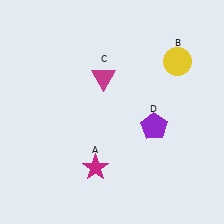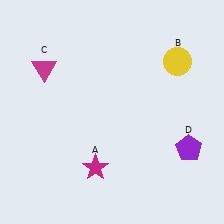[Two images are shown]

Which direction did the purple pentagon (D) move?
The purple pentagon (D) moved right.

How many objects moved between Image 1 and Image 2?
2 objects moved between the two images.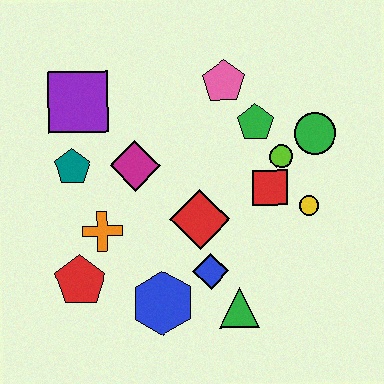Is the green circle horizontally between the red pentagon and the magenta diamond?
No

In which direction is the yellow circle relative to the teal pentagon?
The yellow circle is to the right of the teal pentagon.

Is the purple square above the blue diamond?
Yes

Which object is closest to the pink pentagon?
The green pentagon is closest to the pink pentagon.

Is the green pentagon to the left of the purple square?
No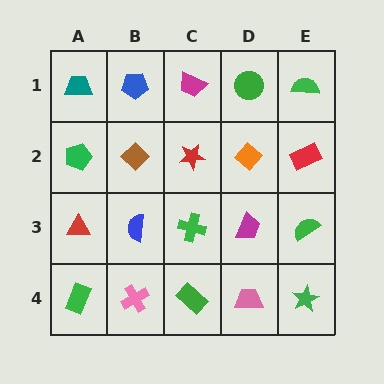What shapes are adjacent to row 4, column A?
A red triangle (row 3, column A), a pink cross (row 4, column B).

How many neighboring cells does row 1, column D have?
3.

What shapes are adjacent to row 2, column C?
A magenta trapezoid (row 1, column C), a green cross (row 3, column C), a brown diamond (row 2, column B), an orange diamond (row 2, column D).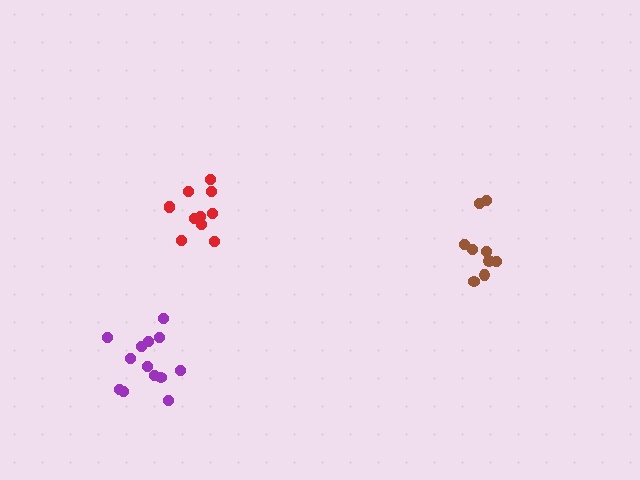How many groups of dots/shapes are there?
There are 3 groups.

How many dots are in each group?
Group 1: 13 dots, Group 2: 9 dots, Group 3: 12 dots (34 total).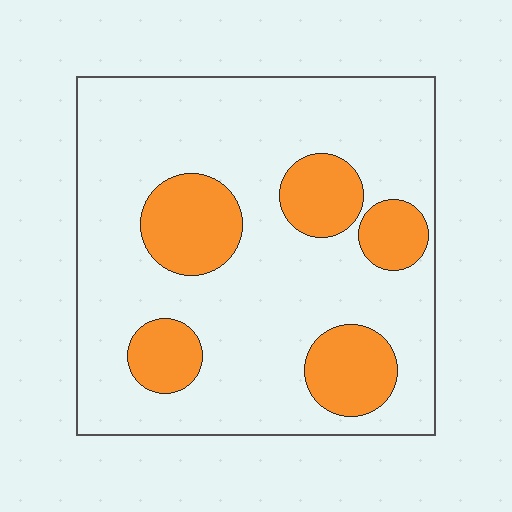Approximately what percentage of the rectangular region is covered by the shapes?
Approximately 25%.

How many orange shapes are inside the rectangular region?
5.